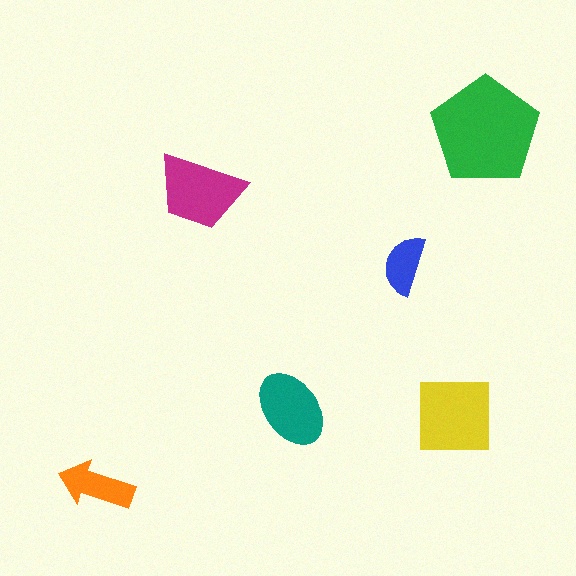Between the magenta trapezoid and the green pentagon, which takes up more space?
The green pentagon.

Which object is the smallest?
The blue semicircle.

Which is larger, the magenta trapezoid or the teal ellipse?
The magenta trapezoid.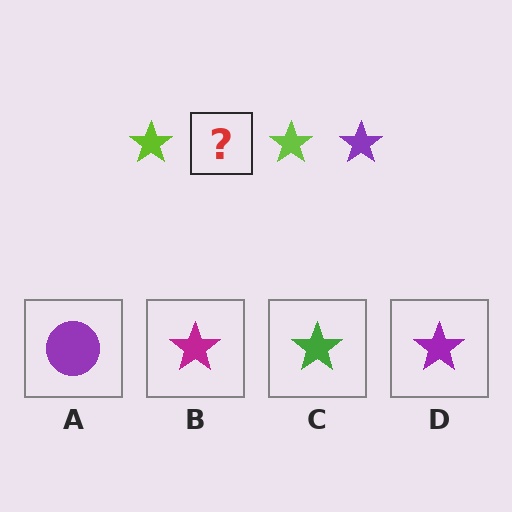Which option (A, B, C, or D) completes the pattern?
D.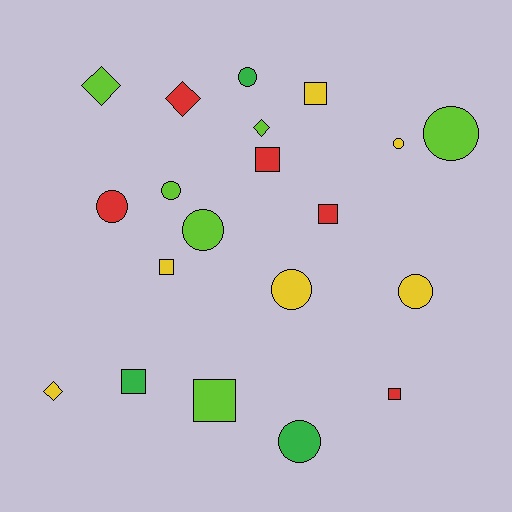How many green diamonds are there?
There are no green diamonds.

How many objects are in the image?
There are 20 objects.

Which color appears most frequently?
Lime, with 6 objects.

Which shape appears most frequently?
Circle, with 9 objects.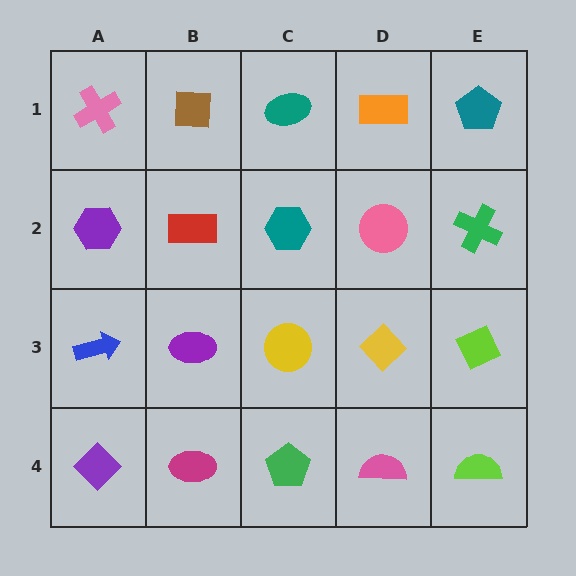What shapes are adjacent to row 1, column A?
A purple hexagon (row 2, column A), a brown square (row 1, column B).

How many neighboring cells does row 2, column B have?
4.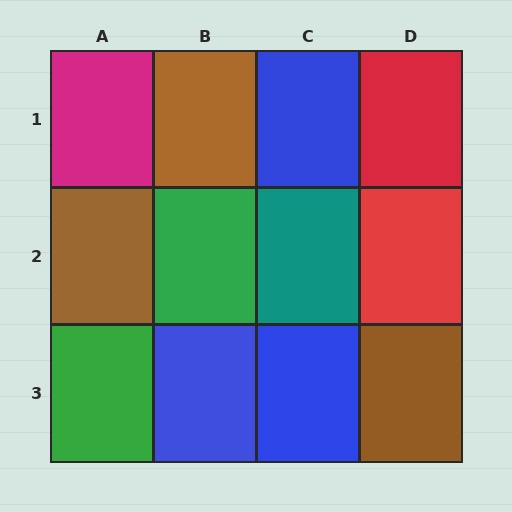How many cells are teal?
1 cell is teal.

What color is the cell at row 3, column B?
Blue.